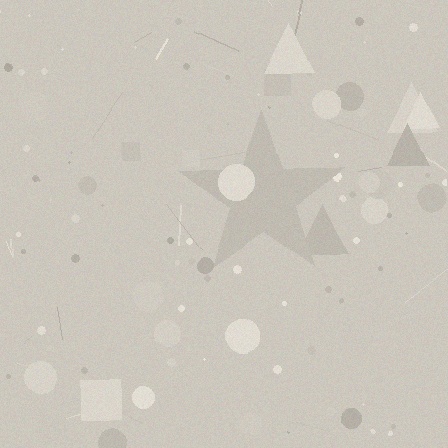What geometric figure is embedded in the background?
A star is embedded in the background.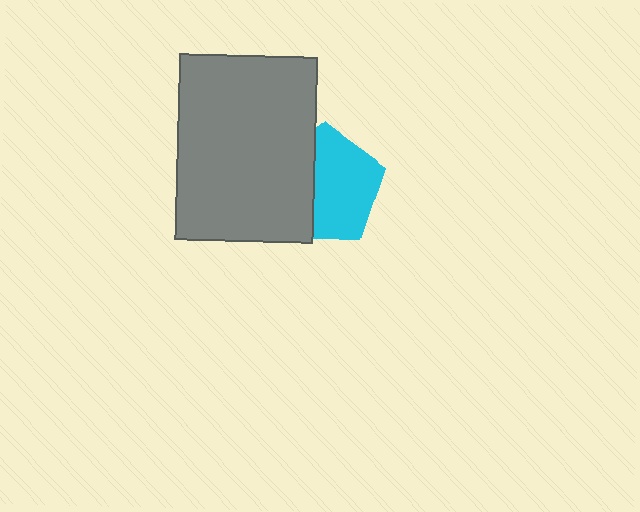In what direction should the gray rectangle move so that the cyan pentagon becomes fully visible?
The gray rectangle should move left. That is the shortest direction to clear the overlap and leave the cyan pentagon fully visible.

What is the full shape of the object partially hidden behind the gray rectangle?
The partially hidden object is a cyan pentagon.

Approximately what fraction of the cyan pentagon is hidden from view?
Roughly 41% of the cyan pentagon is hidden behind the gray rectangle.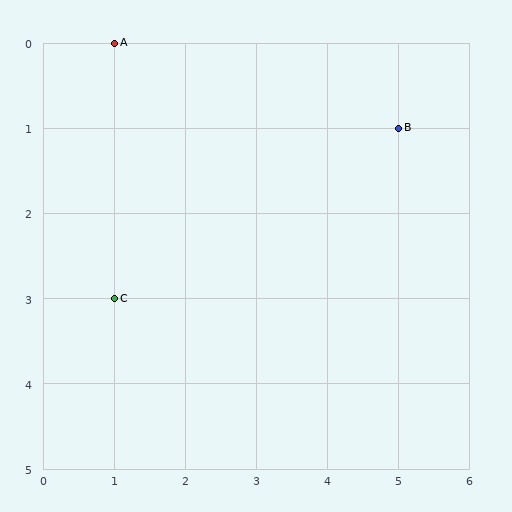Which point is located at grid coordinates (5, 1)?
Point B is at (5, 1).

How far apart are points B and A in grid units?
Points B and A are 4 columns and 1 row apart (about 4.1 grid units diagonally).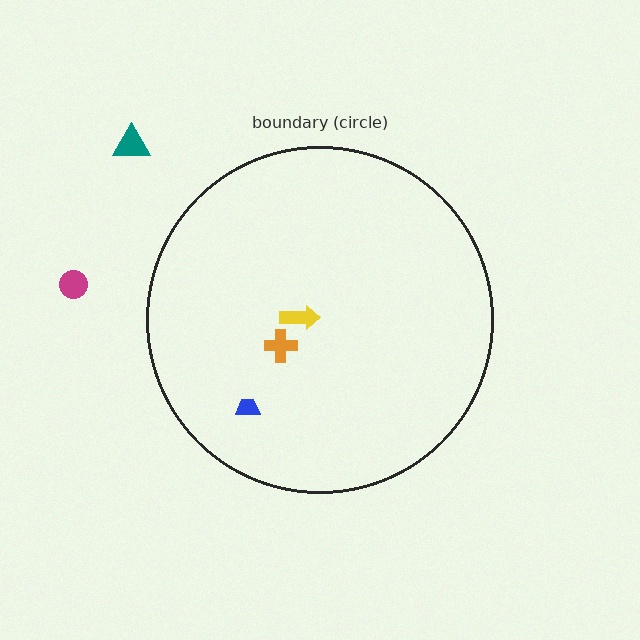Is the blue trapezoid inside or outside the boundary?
Inside.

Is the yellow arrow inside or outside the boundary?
Inside.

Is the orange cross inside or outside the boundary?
Inside.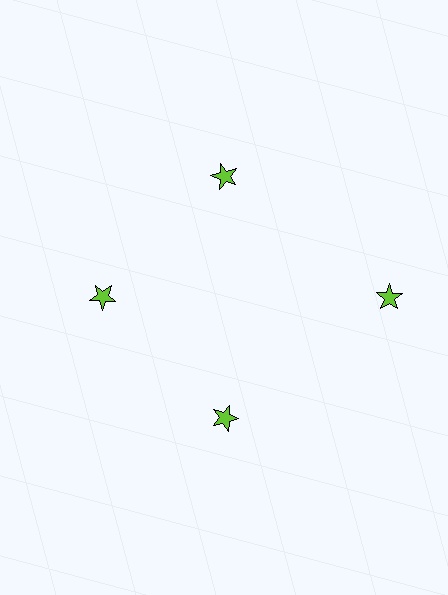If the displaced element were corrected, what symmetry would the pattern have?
It would have 4-fold rotational symmetry — the pattern would map onto itself every 90 degrees.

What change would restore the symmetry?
The symmetry would be restored by moving it inward, back onto the ring so that all 4 stars sit at equal angles and equal distance from the center.